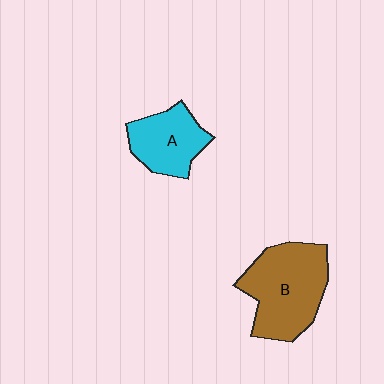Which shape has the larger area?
Shape B (brown).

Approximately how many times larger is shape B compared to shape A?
Approximately 1.6 times.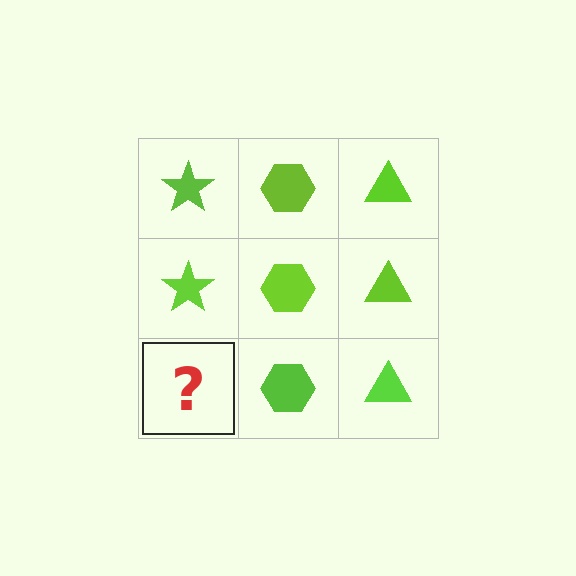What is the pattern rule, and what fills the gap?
The rule is that each column has a consistent shape. The gap should be filled with a lime star.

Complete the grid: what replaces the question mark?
The question mark should be replaced with a lime star.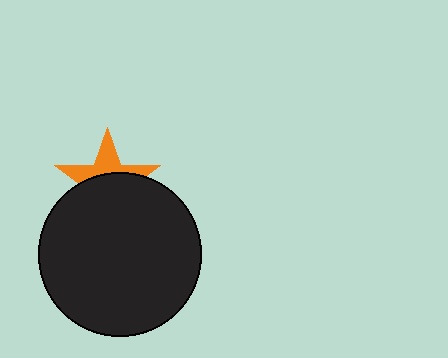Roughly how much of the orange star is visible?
A small part of it is visible (roughly 39%).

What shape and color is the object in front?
The object in front is a black circle.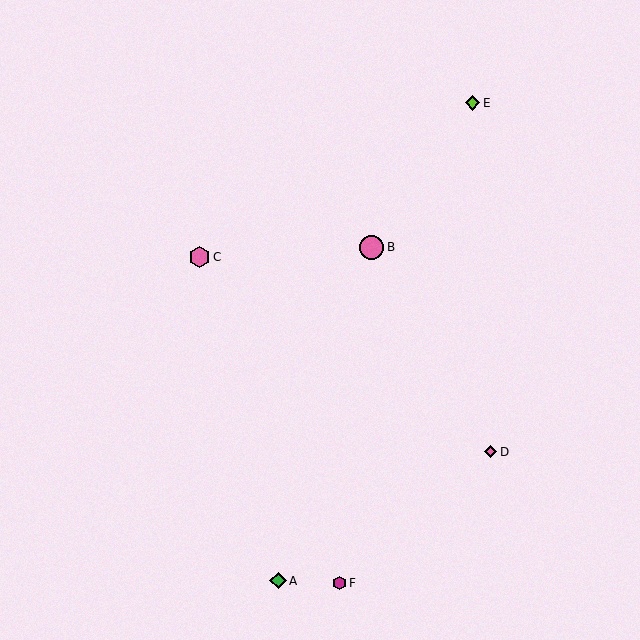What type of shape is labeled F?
Shape F is a magenta hexagon.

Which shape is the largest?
The pink circle (labeled B) is the largest.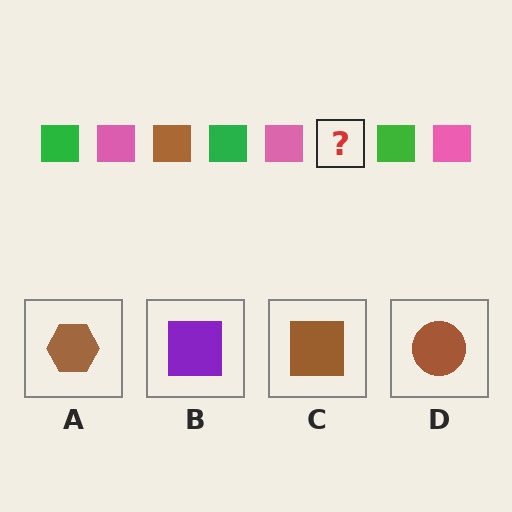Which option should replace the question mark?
Option C.